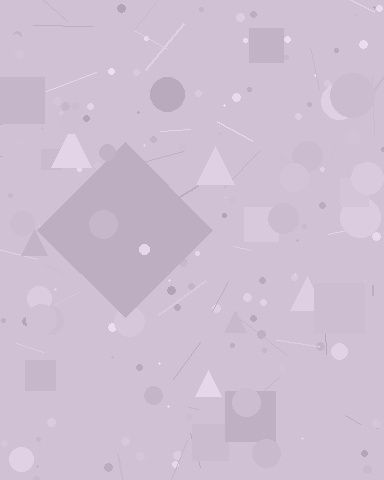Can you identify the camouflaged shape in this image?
The camouflaged shape is a diamond.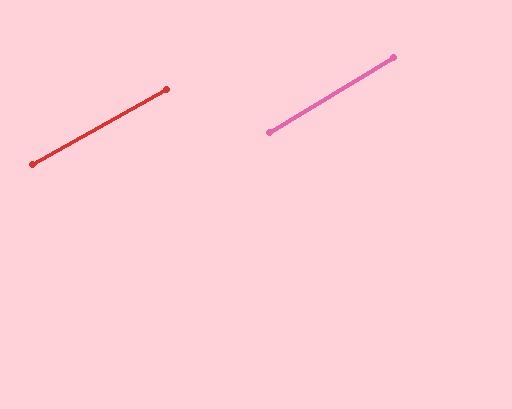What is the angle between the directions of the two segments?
Approximately 2 degrees.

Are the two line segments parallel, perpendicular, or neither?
Parallel — their directions differ by only 1.8°.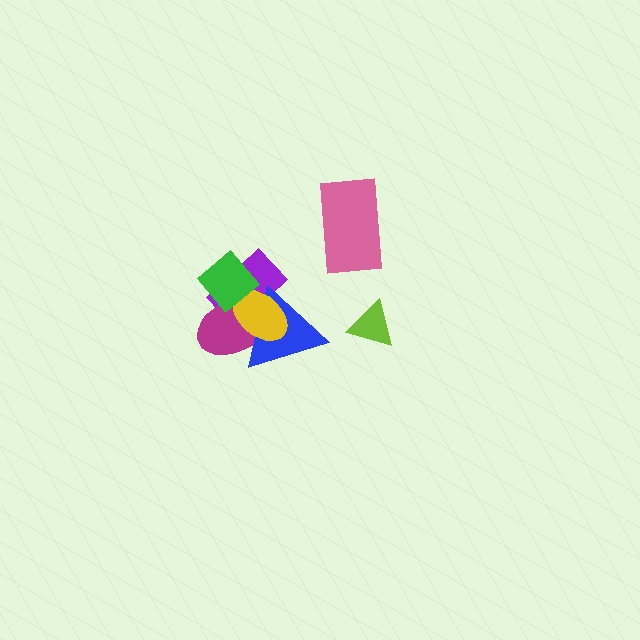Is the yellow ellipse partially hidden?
Yes, it is partially covered by another shape.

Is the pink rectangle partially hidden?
No, no other shape covers it.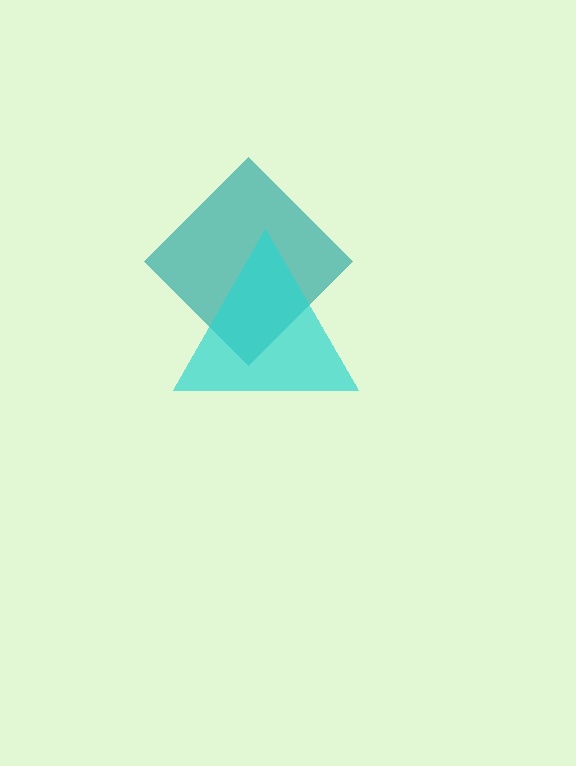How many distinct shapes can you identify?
There are 2 distinct shapes: a teal diamond, a cyan triangle.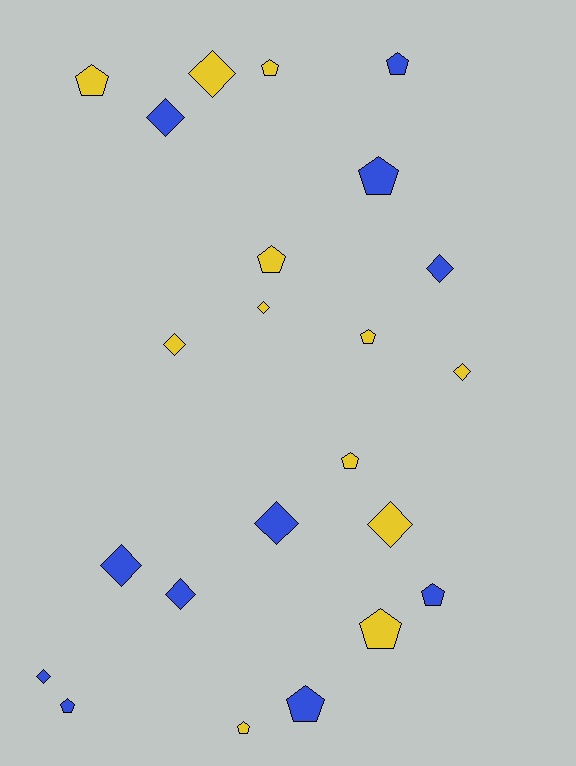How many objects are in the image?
There are 23 objects.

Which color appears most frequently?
Yellow, with 12 objects.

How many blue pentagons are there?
There are 5 blue pentagons.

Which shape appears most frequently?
Pentagon, with 12 objects.